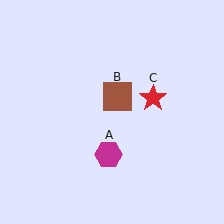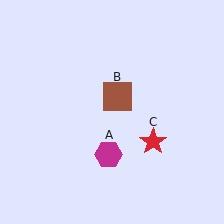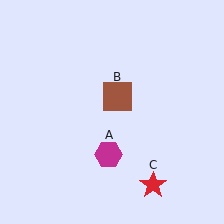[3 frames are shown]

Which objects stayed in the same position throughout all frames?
Magenta hexagon (object A) and brown square (object B) remained stationary.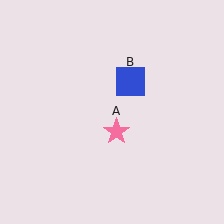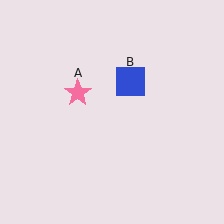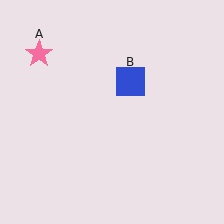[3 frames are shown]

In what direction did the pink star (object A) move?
The pink star (object A) moved up and to the left.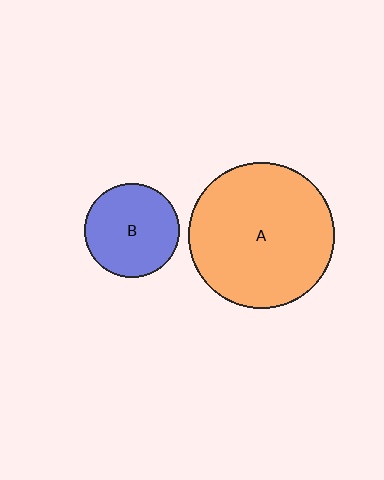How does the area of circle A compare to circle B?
Approximately 2.3 times.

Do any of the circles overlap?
No, none of the circles overlap.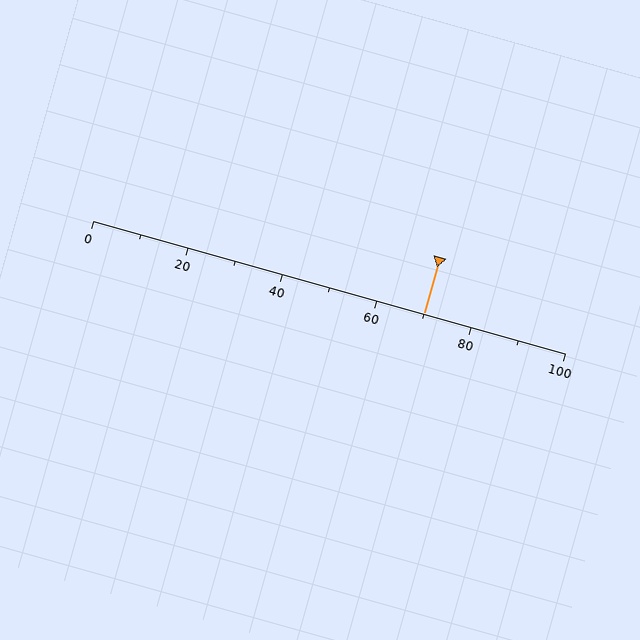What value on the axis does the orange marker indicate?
The marker indicates approximately 70.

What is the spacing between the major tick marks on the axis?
The major ticks are spaced 20 apart.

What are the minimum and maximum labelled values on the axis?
The axis runs from 0 to 100.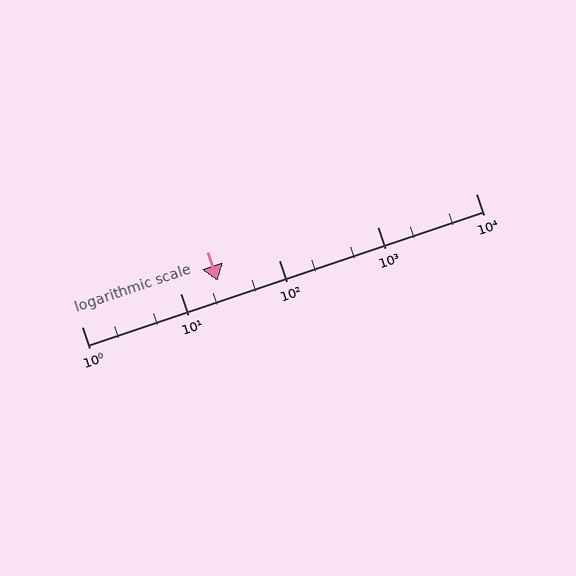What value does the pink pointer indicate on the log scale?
The pointer indicates approximately 24.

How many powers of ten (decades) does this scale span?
The scale spans 4 decades, from 1 to 10000.